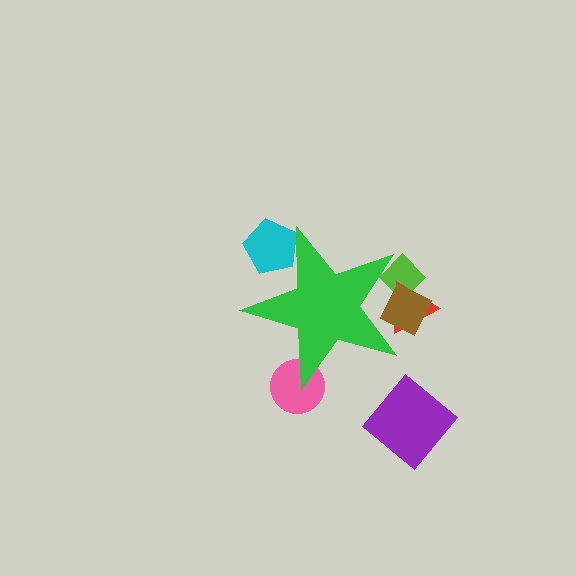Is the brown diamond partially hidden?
Yes, the brown diamond is partially hidden behind the green star.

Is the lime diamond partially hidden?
Yes, the lime diamond is partially hidden behind the green star.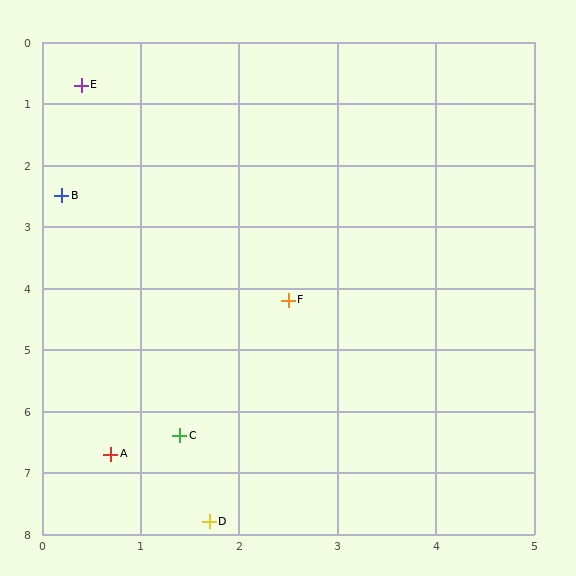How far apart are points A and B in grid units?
Points A and B are about 4.2 grid units apart.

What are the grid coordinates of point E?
Point E is at approximately (0.4, 0.7).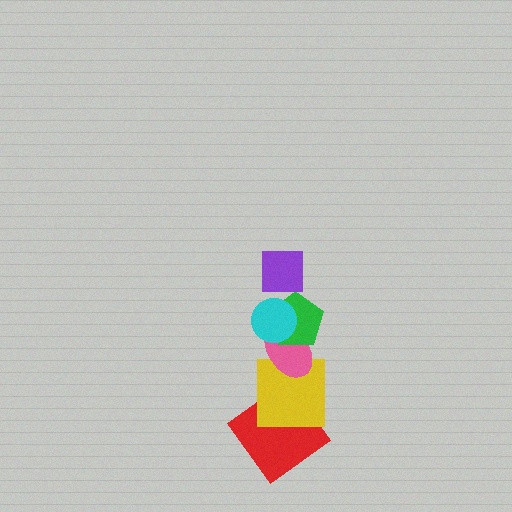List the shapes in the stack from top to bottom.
From top to bottom: the purple square, the cyan circle, the green pentagon, the pink ellipse, the yellow square, the red diamond.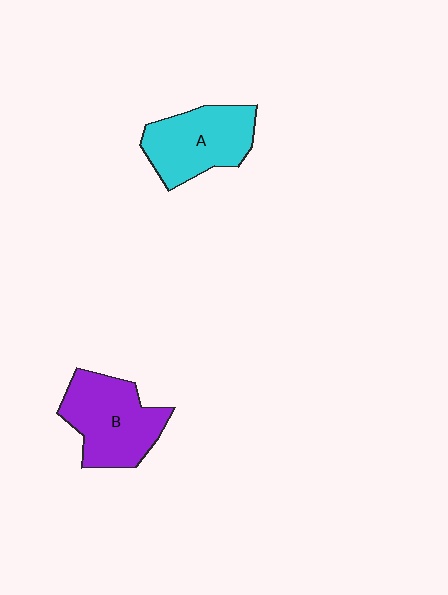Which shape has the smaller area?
Shape A (cyan).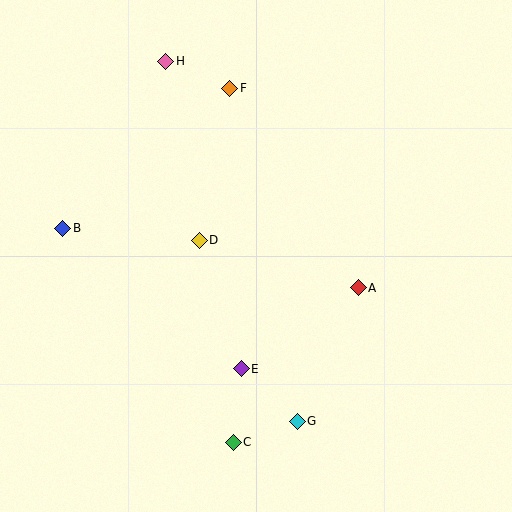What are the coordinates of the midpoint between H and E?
The midpoint between H and E is at (203, 215).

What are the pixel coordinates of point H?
Point H is at (165, 61).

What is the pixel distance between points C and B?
The distance between C and B is 274 pixels.